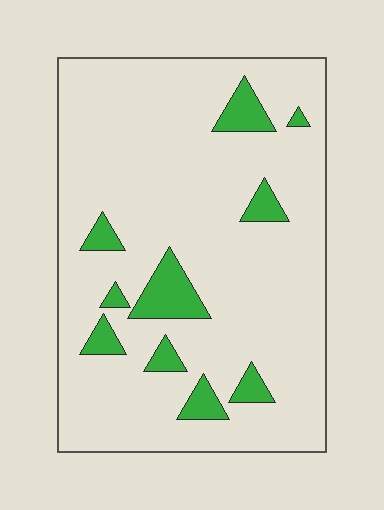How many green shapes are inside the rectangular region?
10.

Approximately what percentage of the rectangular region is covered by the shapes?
Approximately 10%.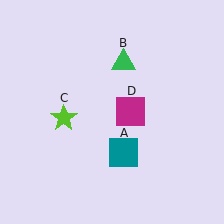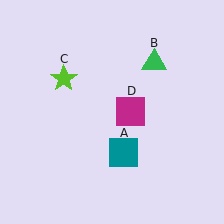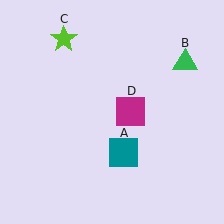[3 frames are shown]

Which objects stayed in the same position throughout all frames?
Teal square (object A) and magenta square (object D) remained stationary.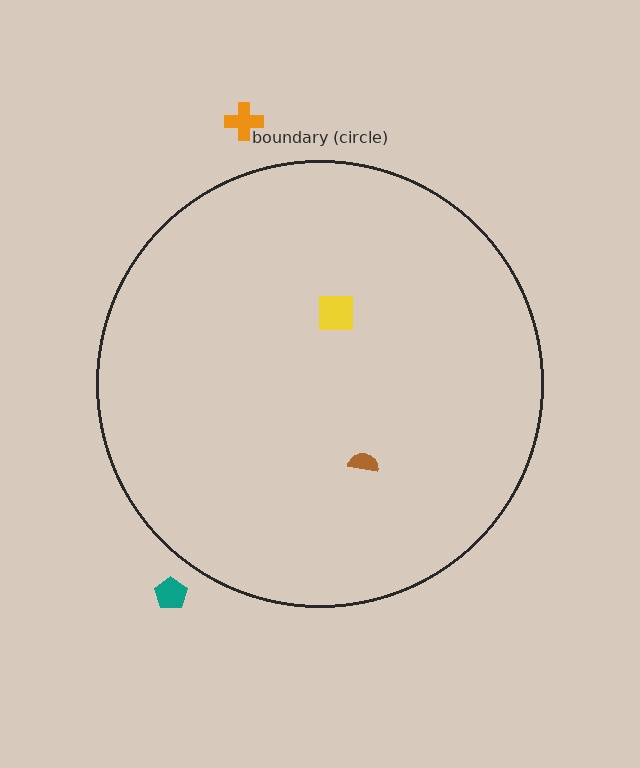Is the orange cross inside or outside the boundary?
Outside.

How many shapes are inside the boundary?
2 inside, 2 outside.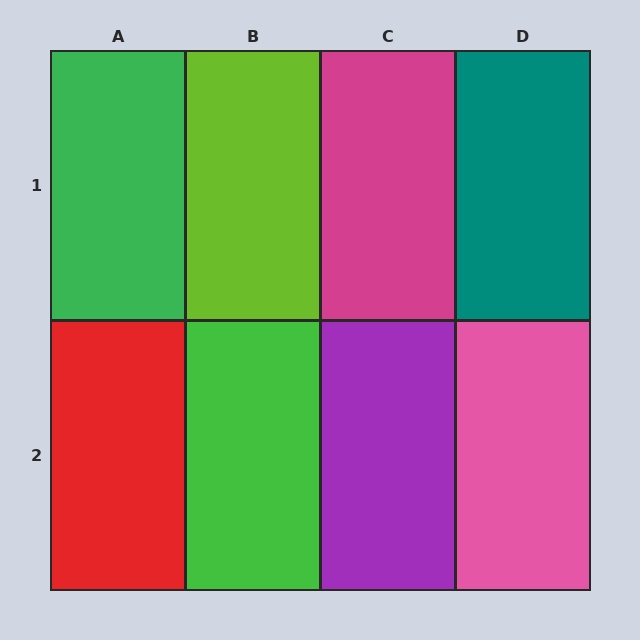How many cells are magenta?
1 cell is magenta.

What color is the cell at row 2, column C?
Purple.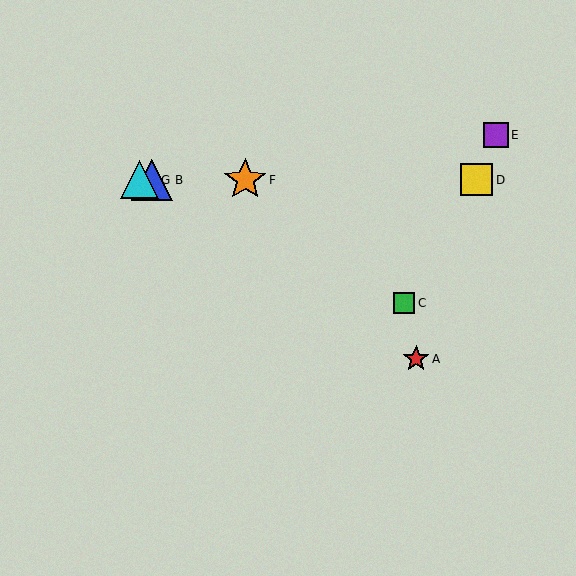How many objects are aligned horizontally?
4 objects (B, D, F, G) are aligned horizontally.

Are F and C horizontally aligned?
No, F is at y≈180 and C is at y≈303.